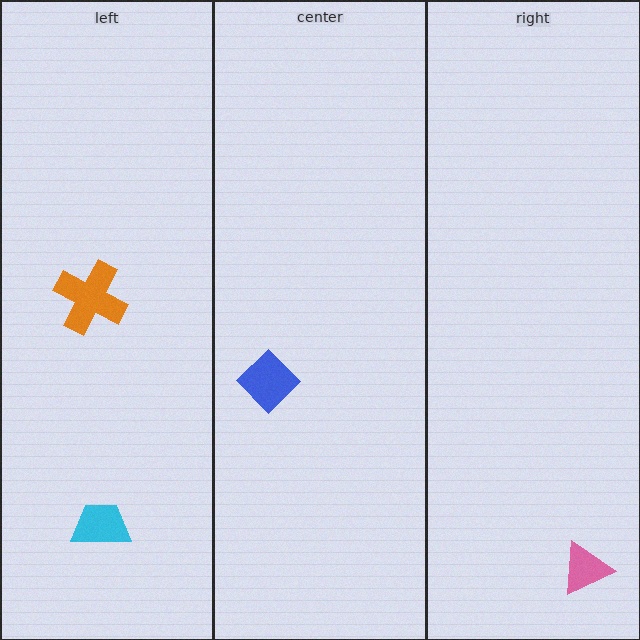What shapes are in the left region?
The orange cross, the cyan trapezoid.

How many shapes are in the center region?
1.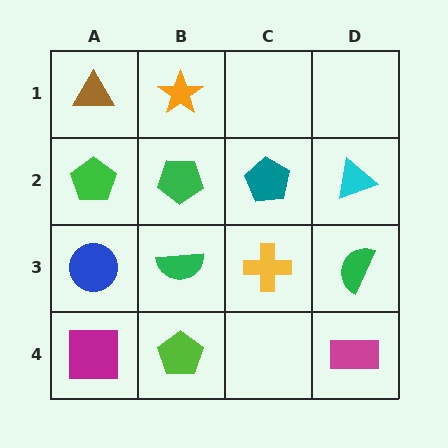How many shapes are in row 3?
4 shapes.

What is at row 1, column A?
A brown triangle.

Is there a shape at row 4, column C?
No, that cell is empty.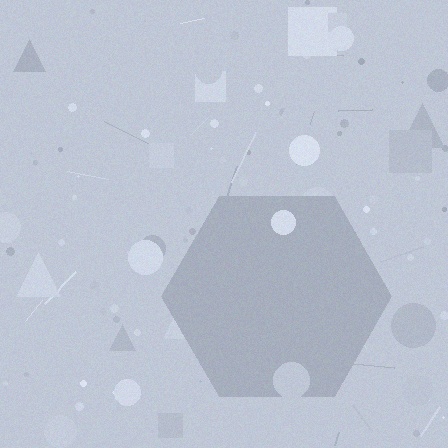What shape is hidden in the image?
A hexagon is hidden in the image.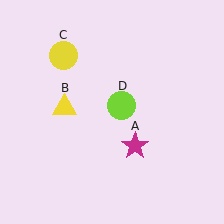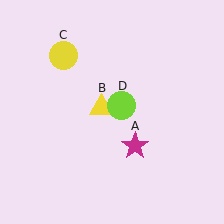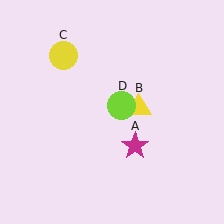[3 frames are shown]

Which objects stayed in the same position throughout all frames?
Magenta star (object A) and yellow circle (object C) and lime circle (object D) remained stationary.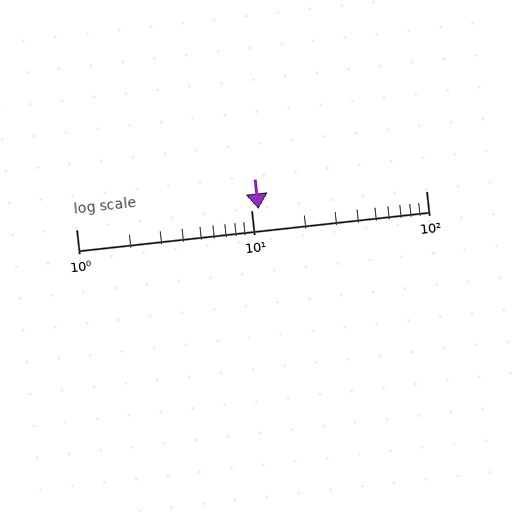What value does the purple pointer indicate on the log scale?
The pointer indicates approximately 11.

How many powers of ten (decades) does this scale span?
The scale spans 2 decades, from 1 to 100.